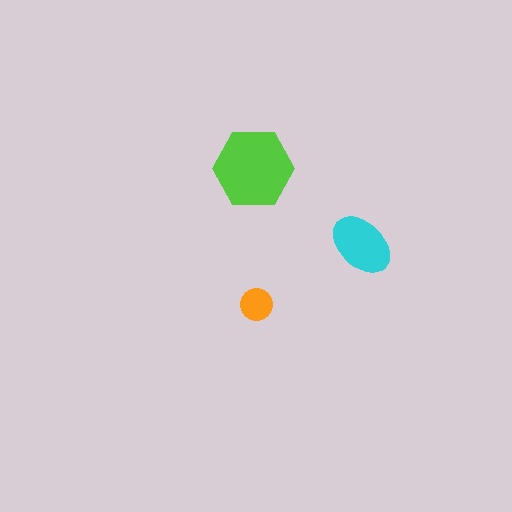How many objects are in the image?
There are 3 objects in the image.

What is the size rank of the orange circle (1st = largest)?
3rd.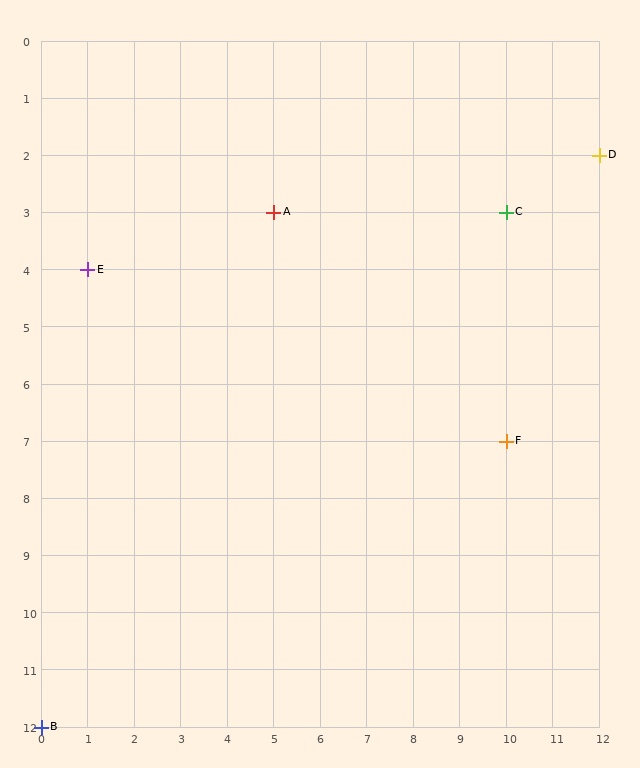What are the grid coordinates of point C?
Point C is at grid coordinates (10, 3).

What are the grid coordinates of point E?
Point E is at grid coordinates (1, 4).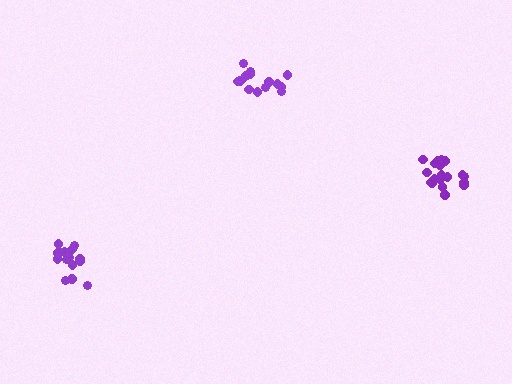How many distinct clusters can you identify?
There are 3 distinct clusters.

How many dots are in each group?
Group 1: 15 dots, Group 2: 19 dots, Group 3: 16 dots (50 total).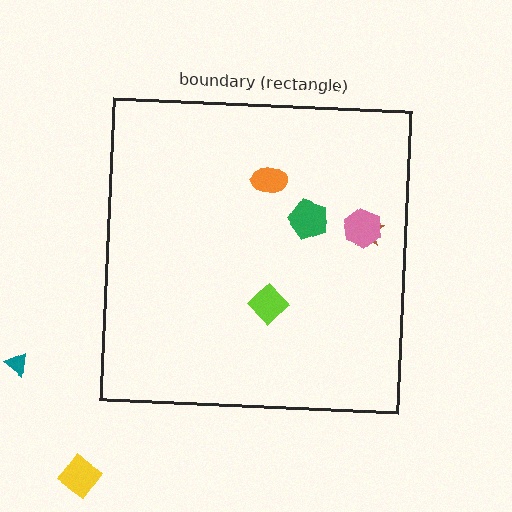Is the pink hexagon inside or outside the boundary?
Inside.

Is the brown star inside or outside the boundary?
Inside.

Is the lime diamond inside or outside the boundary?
Inside.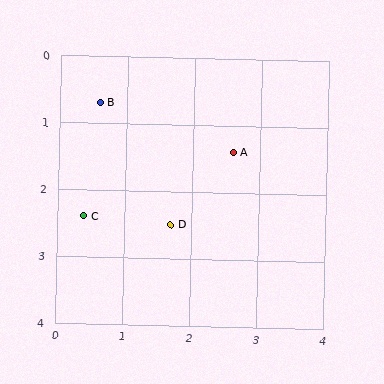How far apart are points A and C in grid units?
Points A and C are about 2.4 grid units apart.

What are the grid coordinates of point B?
Point B is at approximately (0.6, 0.7).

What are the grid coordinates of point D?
Point D is at approximately (1.7, 2.5).